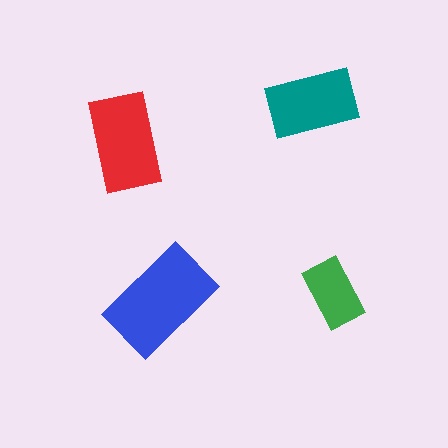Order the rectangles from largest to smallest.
the blue one, the red one, the teal one, the green one.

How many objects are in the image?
There are 4 objects in the image.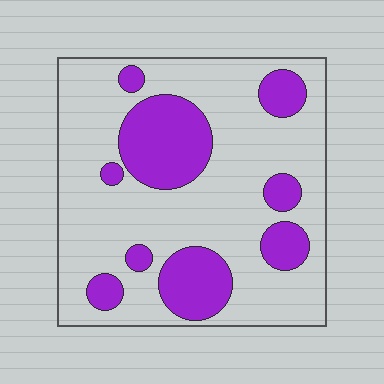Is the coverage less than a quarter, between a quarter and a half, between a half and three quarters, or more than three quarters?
Between a quarter and a half.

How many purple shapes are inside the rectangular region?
9.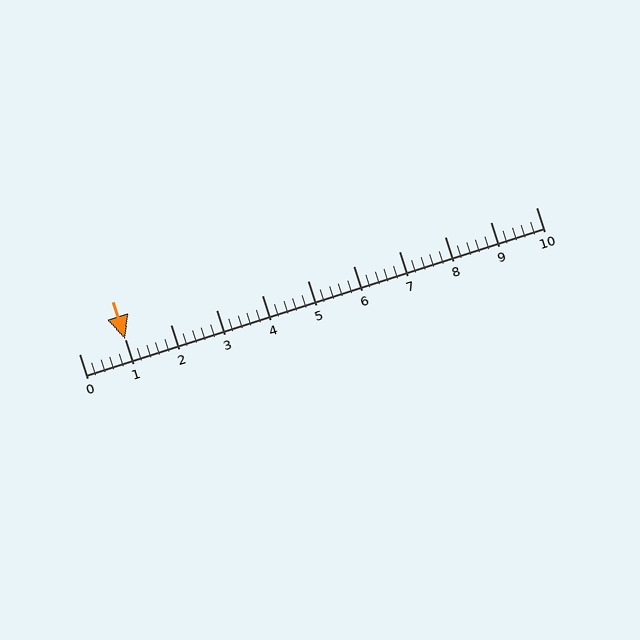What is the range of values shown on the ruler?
The ruler shows values from 0 to 10.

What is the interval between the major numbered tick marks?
The major tick marks are spaced 1 units apart.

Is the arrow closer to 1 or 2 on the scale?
The arrow is closer to 1.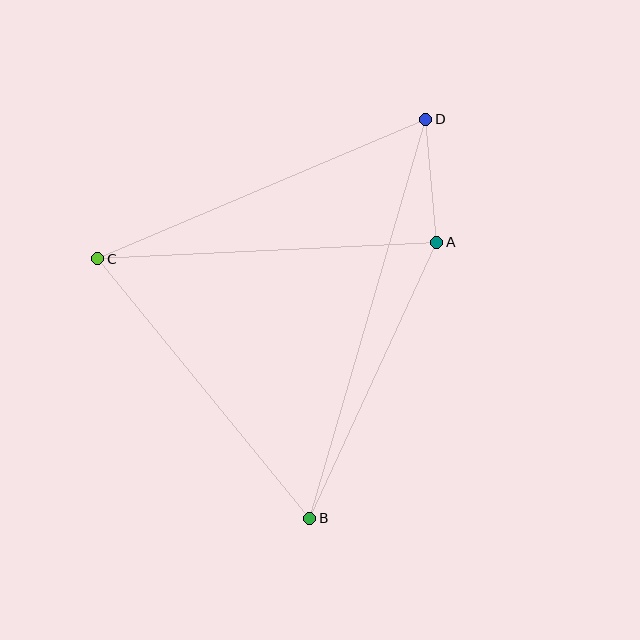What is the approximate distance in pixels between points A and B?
The distance between A and B is approximately 304 pixels.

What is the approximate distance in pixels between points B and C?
The distance between B and C is approximately 335 pixels.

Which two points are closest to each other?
Points A and D are closest to each other.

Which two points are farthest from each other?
Points B and D are farthest from each other.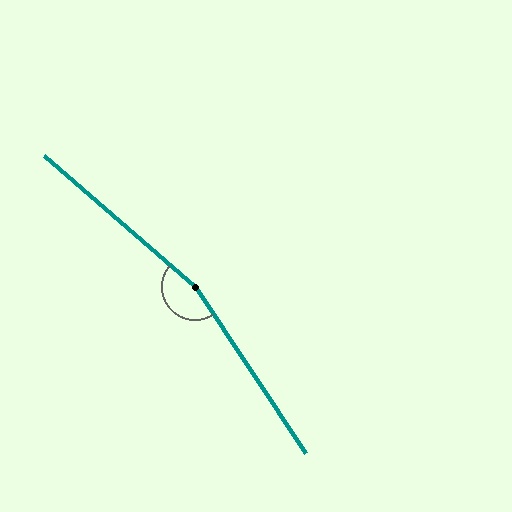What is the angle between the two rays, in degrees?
Approximately 164 degrees.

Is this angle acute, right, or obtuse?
It is obtuse.